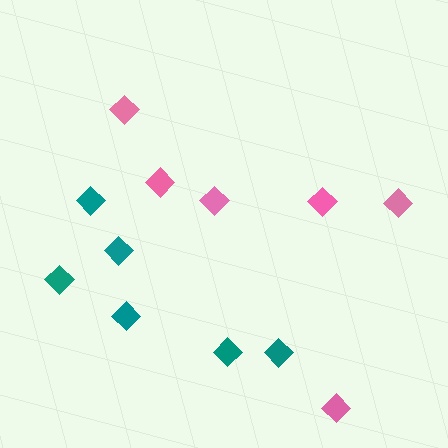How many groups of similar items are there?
There are 2 groups: one group of pink diamonds (6) and one group of teal diamonds (6).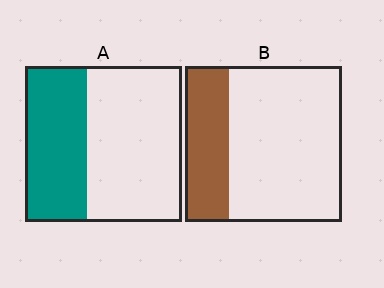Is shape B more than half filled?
No.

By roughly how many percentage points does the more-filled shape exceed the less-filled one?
By roughly 10 percentage points (A over B).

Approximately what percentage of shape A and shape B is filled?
A is approximately 40% and B is approximately 30%.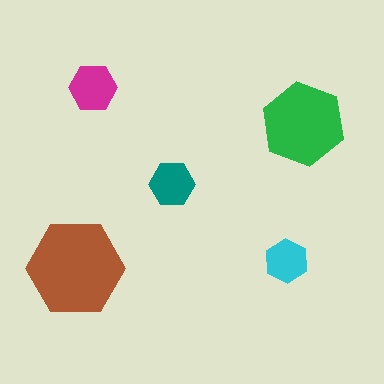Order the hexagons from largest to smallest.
the brown one, the green one, the magenta one, the teal one, the cyan one.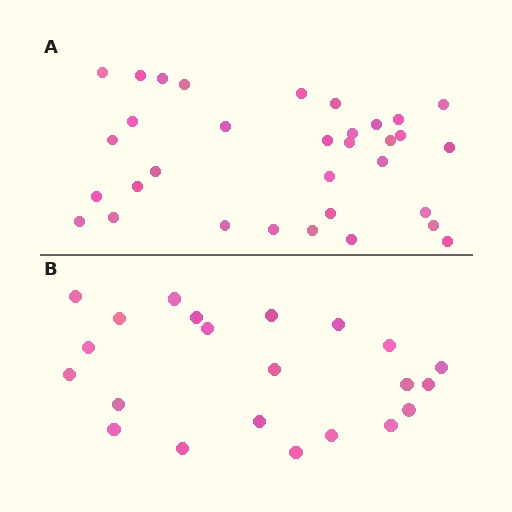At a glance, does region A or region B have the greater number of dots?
Region A (the top region) has more dots.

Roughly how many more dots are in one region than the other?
Region A has roughly 12 or so more dots than region B.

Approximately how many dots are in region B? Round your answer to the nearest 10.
About 20 dots. (The exact count is 22, which rounds to 20.)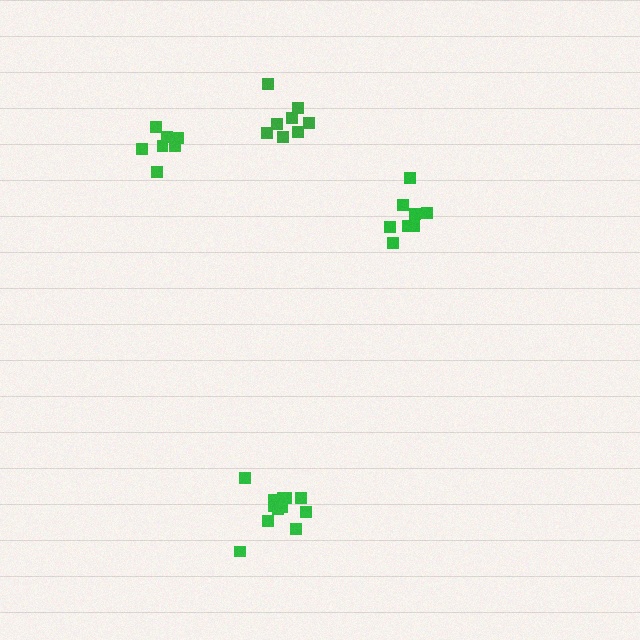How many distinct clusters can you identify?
There are 4 distinct clusters.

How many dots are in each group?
Group 1: 8 dots, Group 2: 8 dots, Group 3: 7 dots, Group 4: 12 dots (35 total).